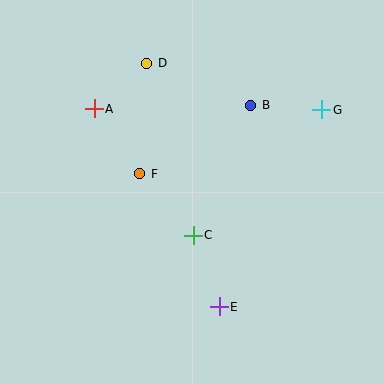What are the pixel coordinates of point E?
Point E is at (219, 307).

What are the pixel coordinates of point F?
Point F is at (140, 174).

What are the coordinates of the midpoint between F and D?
The midpoint between F and D is at (143, 118).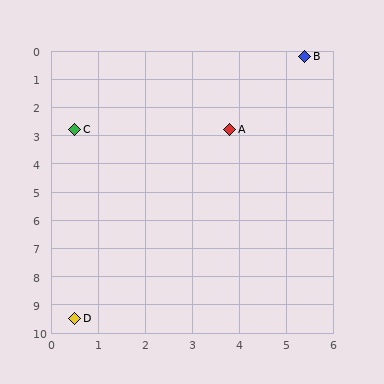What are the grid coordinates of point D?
Point D is at approximately (0.5, 9.5).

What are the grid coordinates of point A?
Point A is at approximately (3.8, 2.8).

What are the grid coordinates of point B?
Point B is at approximately (5.4, 0.2).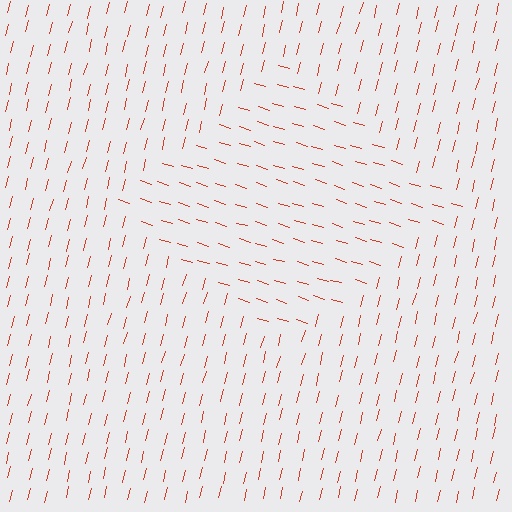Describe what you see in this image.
The image is filled with small red line segments. A diamond region in the image has lines oriented differently from the surrounding lines, creating a visible texture boundary.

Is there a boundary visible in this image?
Yes, there is a texture boundary formed by a change in line orientation.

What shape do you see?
I see a diamond.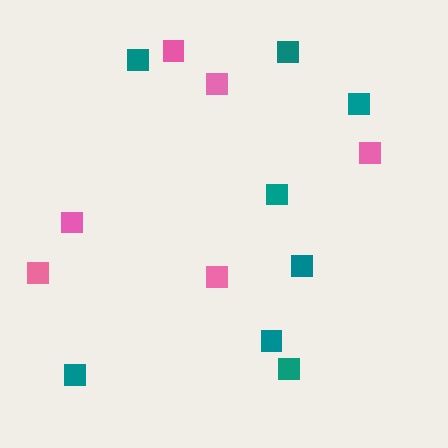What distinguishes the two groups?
There are 2 groups: one group of teal squares (8) and one group of pink squares (6).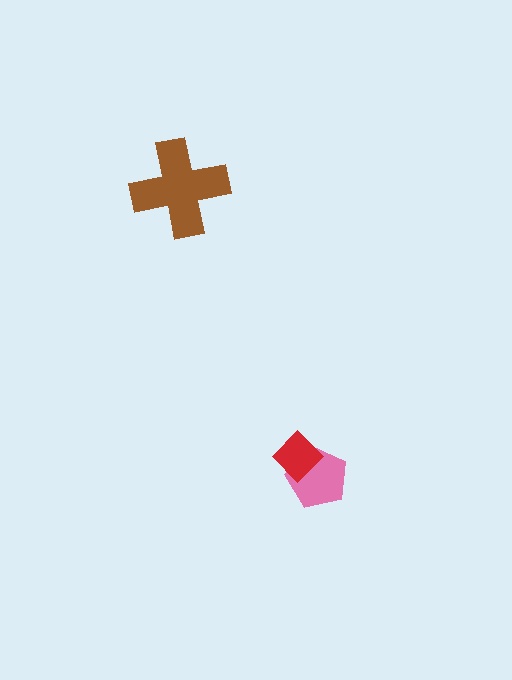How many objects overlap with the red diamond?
1 object overlaps with the red diamond.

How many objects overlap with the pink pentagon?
1 object overlaps with the pink pentagon.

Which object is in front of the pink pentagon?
The red diamond is in front of the pink pentagon.